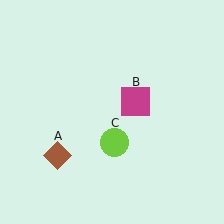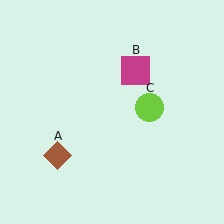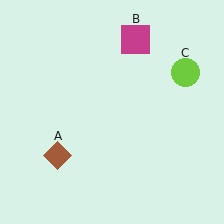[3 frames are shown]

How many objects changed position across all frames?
2 objects changed position: magenta square (object B), lime circle (object C).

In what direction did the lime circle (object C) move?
The lime circle (object C) moved up and to the right.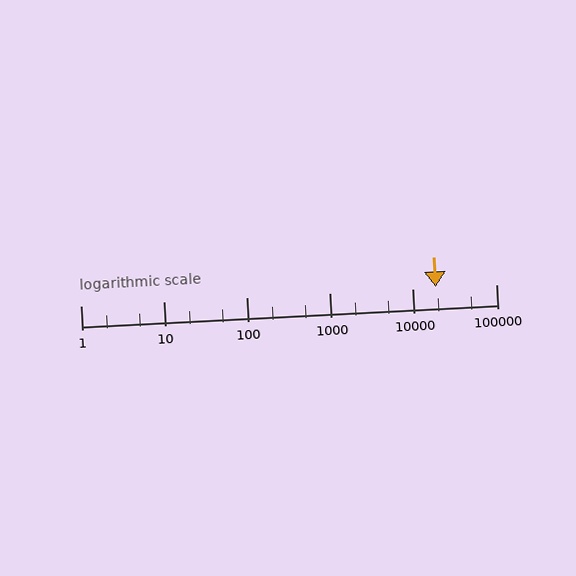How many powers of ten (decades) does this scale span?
The scale spans 5 decades, from 1 to 100000.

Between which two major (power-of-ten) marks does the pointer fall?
The pointer is between 10000 and 100000.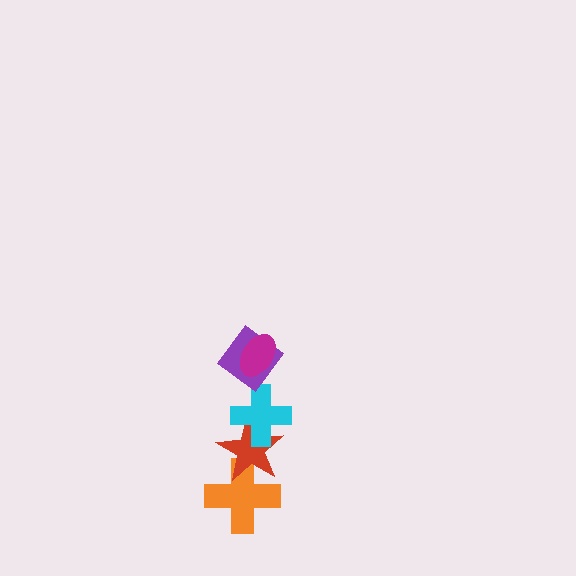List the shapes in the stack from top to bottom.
From top to bottom: the magenta ellipse, the purple diamond, the cyan cross, the red star, the orange cross.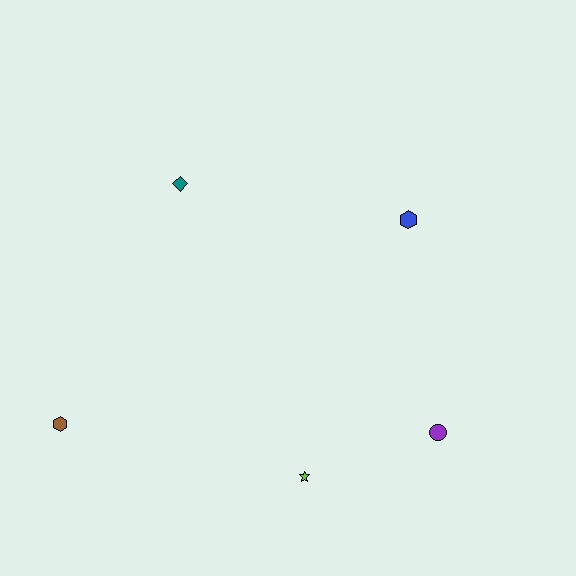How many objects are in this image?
There are 5 objects.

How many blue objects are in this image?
There is 1 blue object.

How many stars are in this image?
There is 1 star.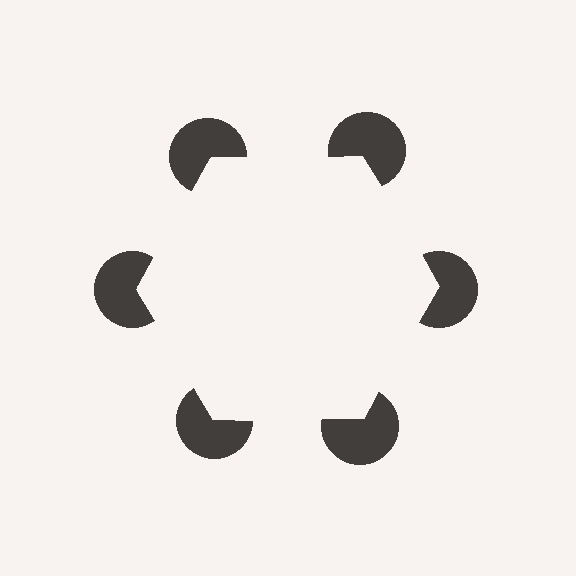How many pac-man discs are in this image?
There are 6 — one at each vertex of the illusory hexagon.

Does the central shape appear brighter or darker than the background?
It typically appears slightly brighter than the background, even though no actual brightness change is drawn.